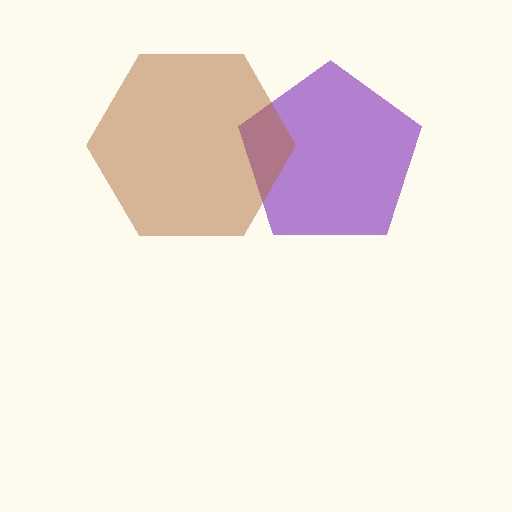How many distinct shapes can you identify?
There are 2 distinct shapes: a purple pentagon, a brown hexagon.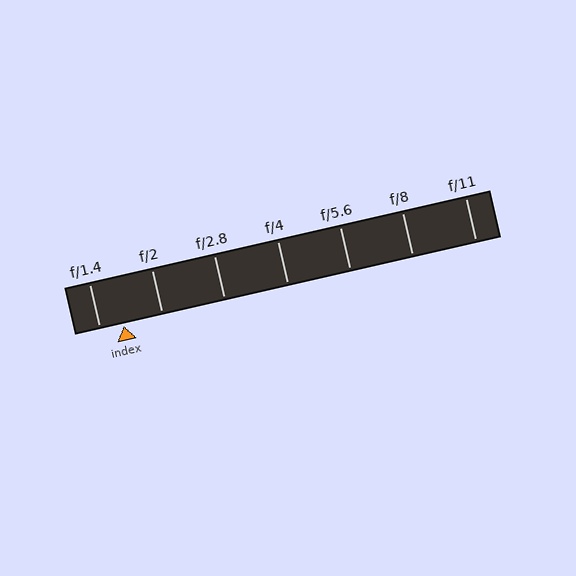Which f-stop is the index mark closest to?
The index mark is closest to f/1.4.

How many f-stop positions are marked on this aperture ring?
There are 7 f-stop positions marked.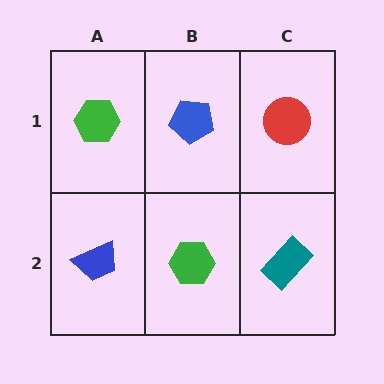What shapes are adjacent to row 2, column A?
A green hexagon (row 1, column A), a green hexagon (row 2, column B).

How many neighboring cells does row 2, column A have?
2.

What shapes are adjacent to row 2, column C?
A red circle (row 1, column C), a green hexagon (row 2, column B).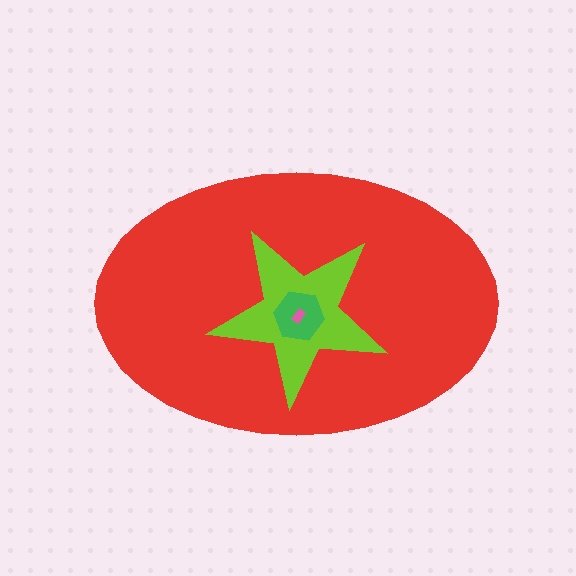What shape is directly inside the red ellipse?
The lime star.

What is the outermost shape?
The red ellipse.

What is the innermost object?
The pink rectangle.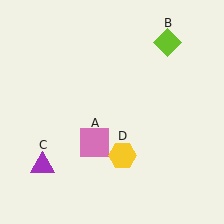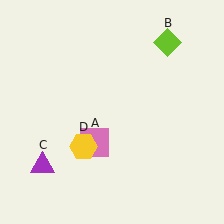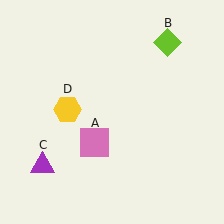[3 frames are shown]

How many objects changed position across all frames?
1 object changed position: yellow hexagon (object D).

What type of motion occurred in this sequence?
The yellow hexagon (object D) rotated clockwise around the center of the scene.